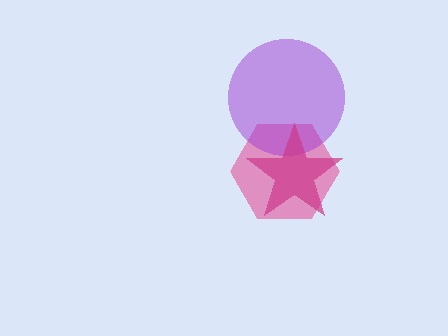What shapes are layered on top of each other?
The layered shapes are: a pink hexagon, a purple circle, a magenta star.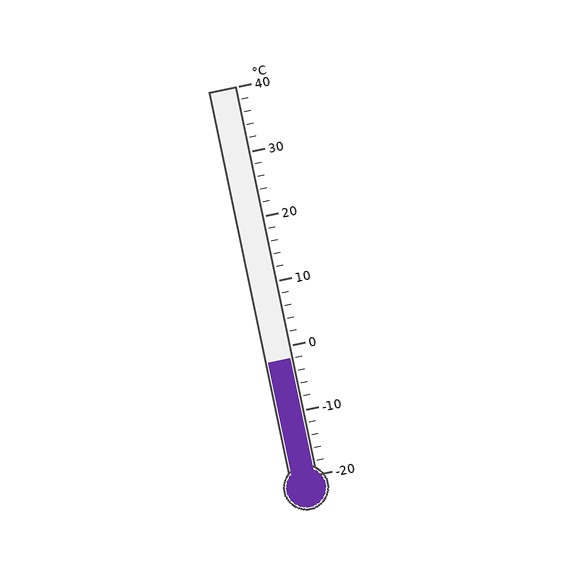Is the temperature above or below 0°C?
The temperature is below 0°C.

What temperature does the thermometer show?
The thermometer shows approximately -2°C.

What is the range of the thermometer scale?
The thermometer scale ranges from -20°C to 40°C.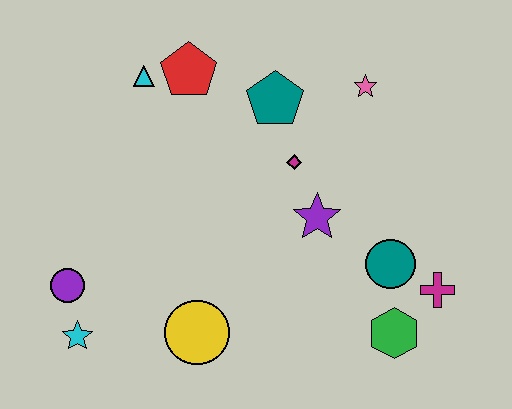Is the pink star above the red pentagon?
No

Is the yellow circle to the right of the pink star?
No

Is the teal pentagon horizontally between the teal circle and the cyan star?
Yes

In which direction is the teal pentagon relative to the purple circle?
The teal pentagon is to the right of the purple circle.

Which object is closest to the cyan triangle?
The red pentagon is closest to the cyan triangle.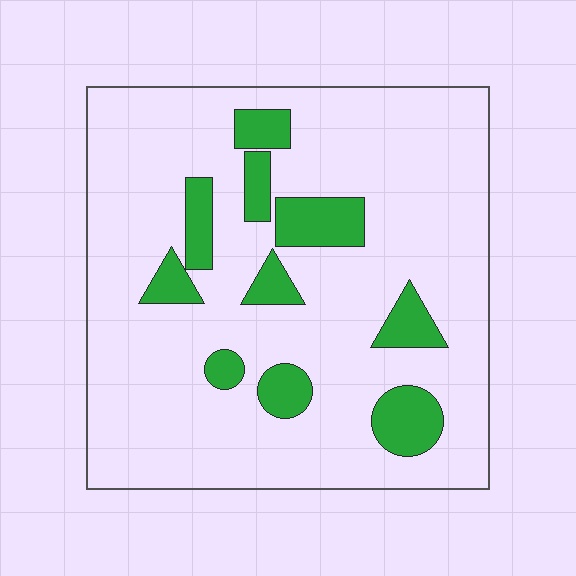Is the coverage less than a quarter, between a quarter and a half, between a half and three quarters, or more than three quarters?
Less than a quarter.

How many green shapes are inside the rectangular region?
10.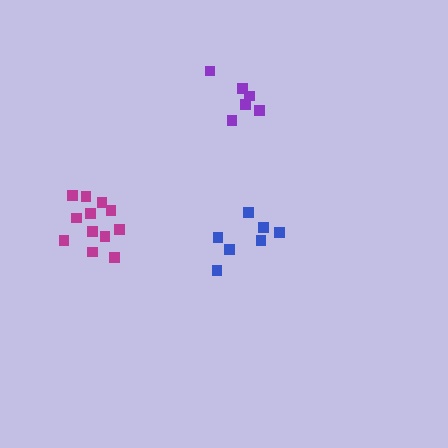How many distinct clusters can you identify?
There are 3 distinct clusters.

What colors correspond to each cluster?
The clusters are colored: blue, magenta, purple.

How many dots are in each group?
Group 1: 7 dots, Group 2: 12 dots, Group 3: 6 dots (25 total).